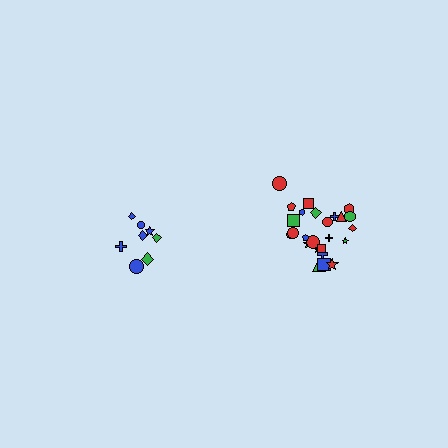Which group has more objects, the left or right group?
The right group.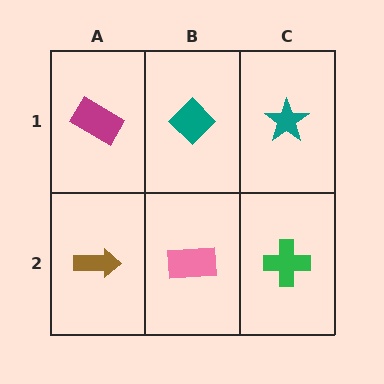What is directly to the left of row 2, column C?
A pink rectangle.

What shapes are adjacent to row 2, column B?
A teal diamond (row 1, column B), a brown arrow (row 2, column A), a green cross (row 2, column C).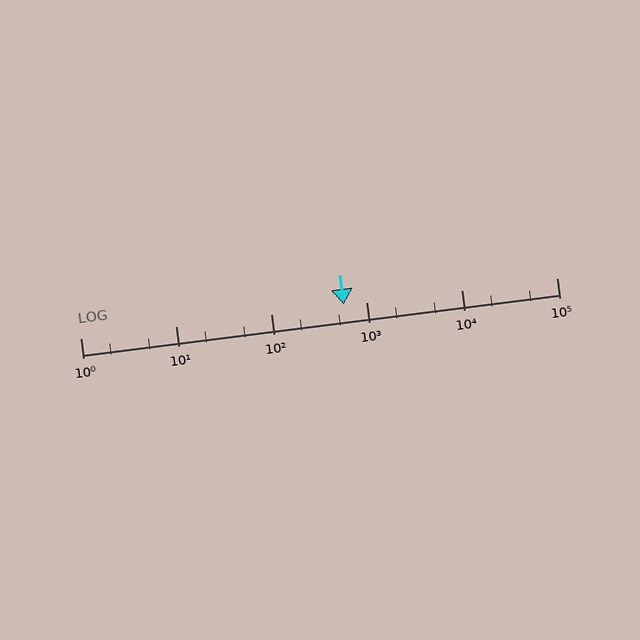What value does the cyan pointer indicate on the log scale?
The pointer indicates approximately 580.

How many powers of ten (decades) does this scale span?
The scale spans 5 decades, from 1 to 100000.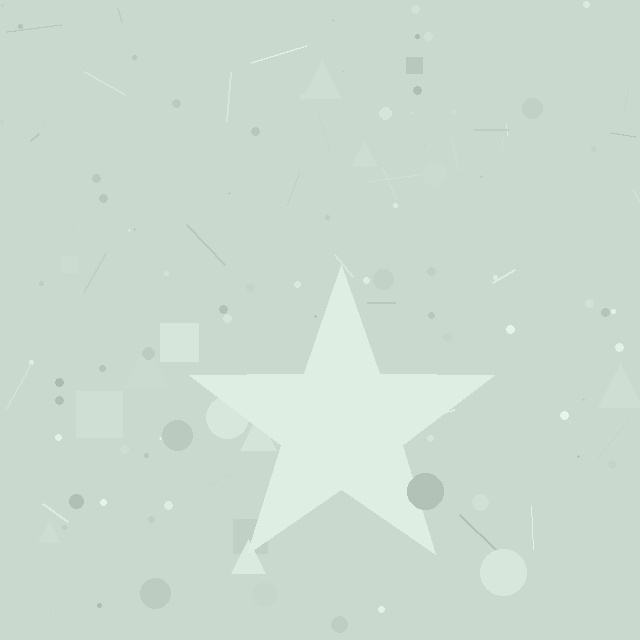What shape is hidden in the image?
A star is hidden in the image.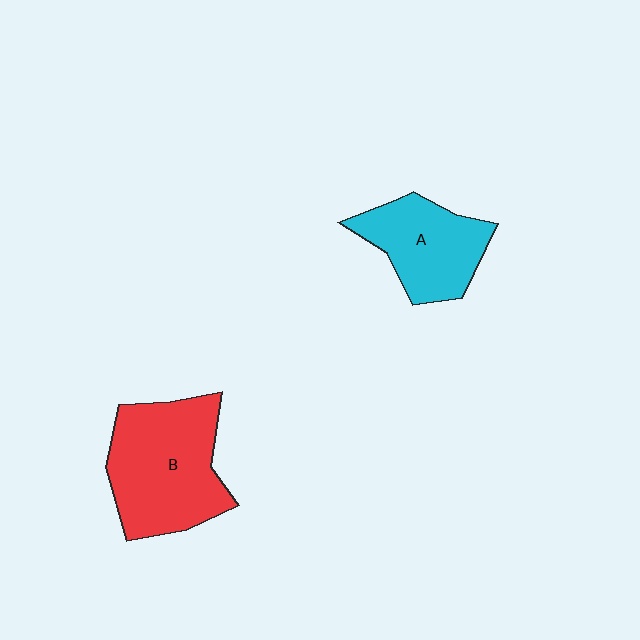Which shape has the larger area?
Shape B (red).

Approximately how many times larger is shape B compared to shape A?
Approximately 1.4 times.